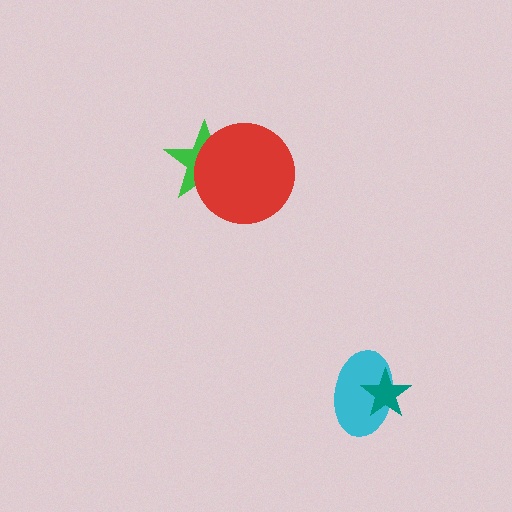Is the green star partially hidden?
Yes, it is partially covered by another shape.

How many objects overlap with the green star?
1 object overlaps with the green star.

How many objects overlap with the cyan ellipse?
1 object overlaps with the cyan ellipse.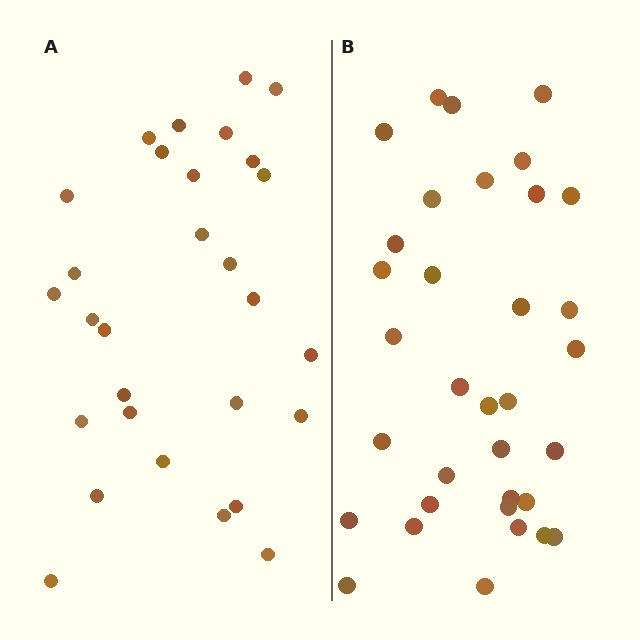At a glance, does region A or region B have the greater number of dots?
Region B (the right region) has more dots.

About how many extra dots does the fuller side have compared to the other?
Region B has about 5 more dots than region A.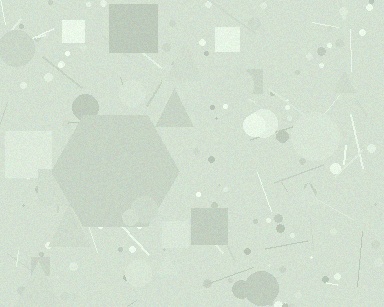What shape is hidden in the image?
A hexagon is hidden in the image.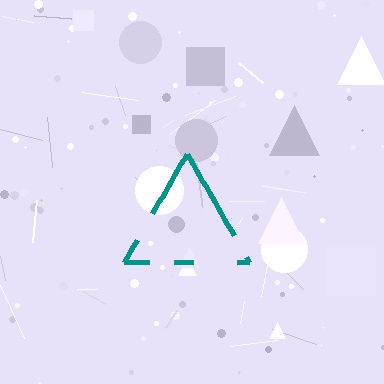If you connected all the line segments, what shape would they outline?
They would outline a triangle.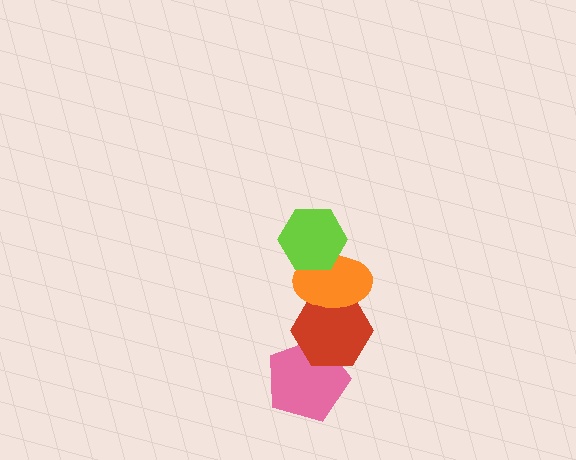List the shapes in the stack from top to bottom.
From top to bottom: the lime hexagon, the orange ellipse, the red hexagon, the pink pentagon.